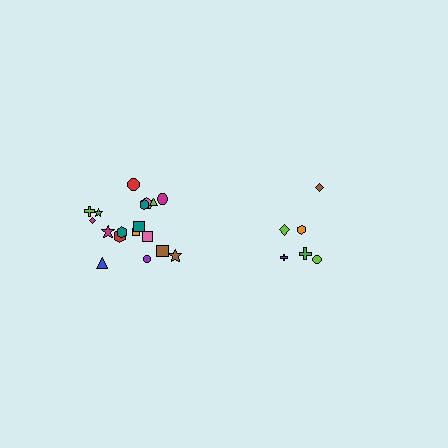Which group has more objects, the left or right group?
The left group.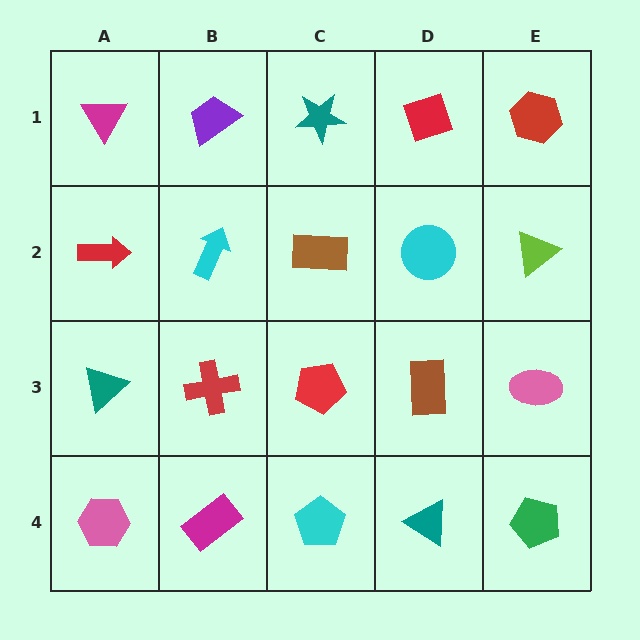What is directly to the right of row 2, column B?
A brown rectangle.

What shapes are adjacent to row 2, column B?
A purple trapezoid (row 1, column B), a red cross (row 3, column B), a red arrow (row 2, column A), a brown rectangle (row 2, column C).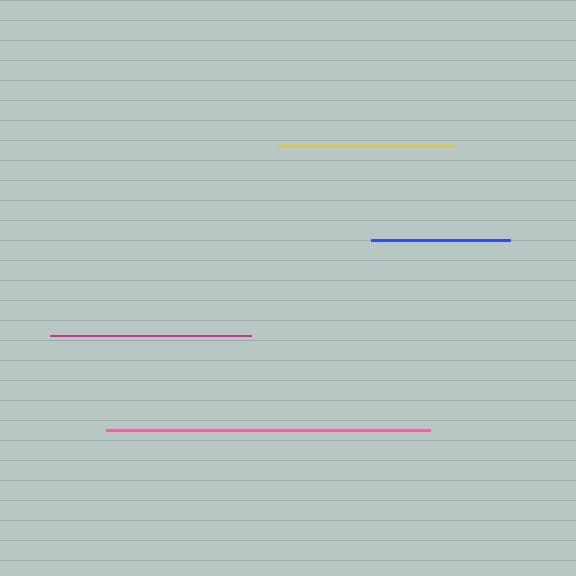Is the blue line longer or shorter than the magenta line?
The magenta line is longer than the blue line.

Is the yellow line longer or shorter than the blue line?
The yellow line is longer than the blue line.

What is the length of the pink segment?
The pink segment is approximately 324 pixels long.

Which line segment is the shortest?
The blue line is the shortest at approximately 140 pixels.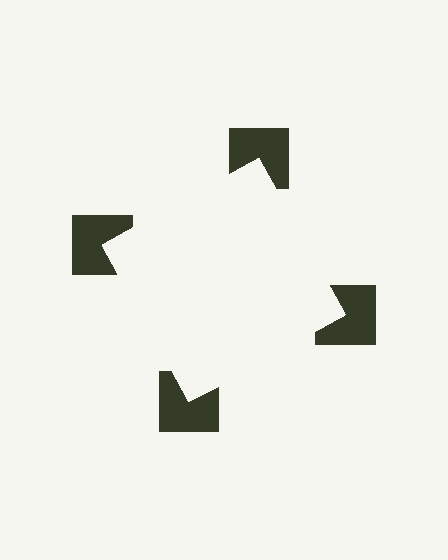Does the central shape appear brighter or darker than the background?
It typically appears slightly brighter than the background, even though no actual brightness change is drawn.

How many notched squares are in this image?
There are 4 — one at each vertex of the illusory square.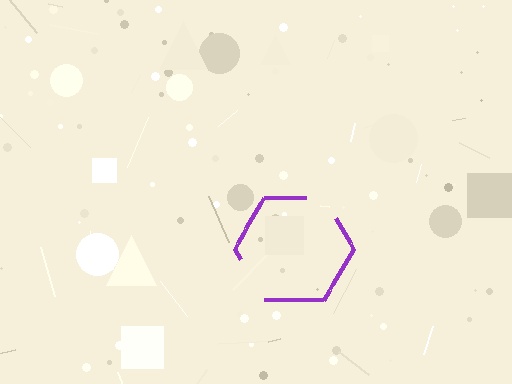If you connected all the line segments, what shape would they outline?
They would outline a hexagon.